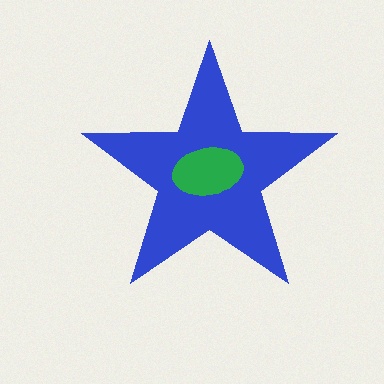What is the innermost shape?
The green ellipse.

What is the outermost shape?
The blue star.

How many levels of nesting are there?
2.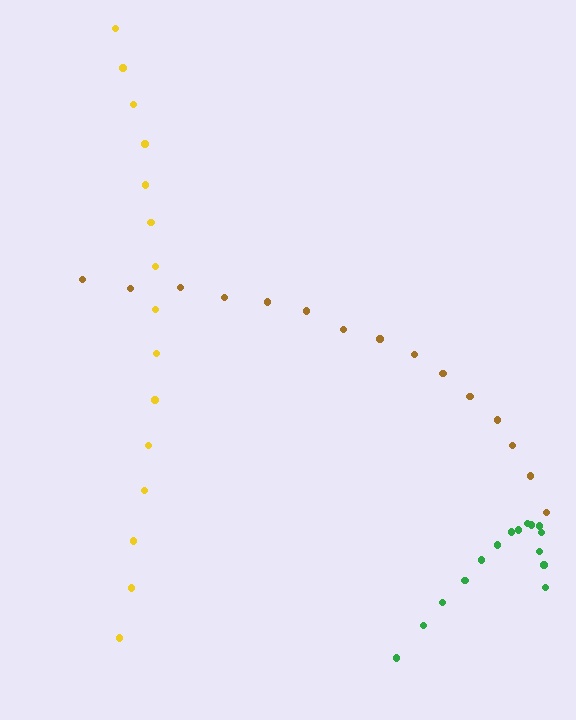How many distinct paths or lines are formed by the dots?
There are 3 distinct paths.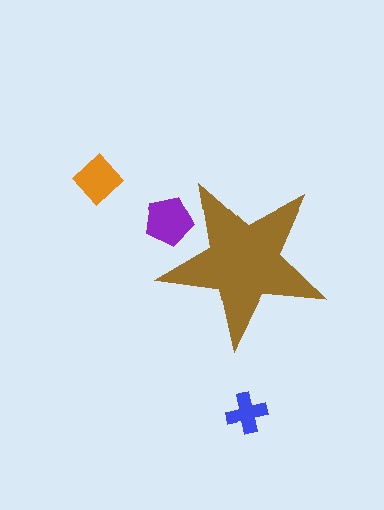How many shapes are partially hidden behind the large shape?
1 shape is partially hidden.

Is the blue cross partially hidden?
No, the blue cross is fully visible.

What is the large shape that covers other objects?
A brown star.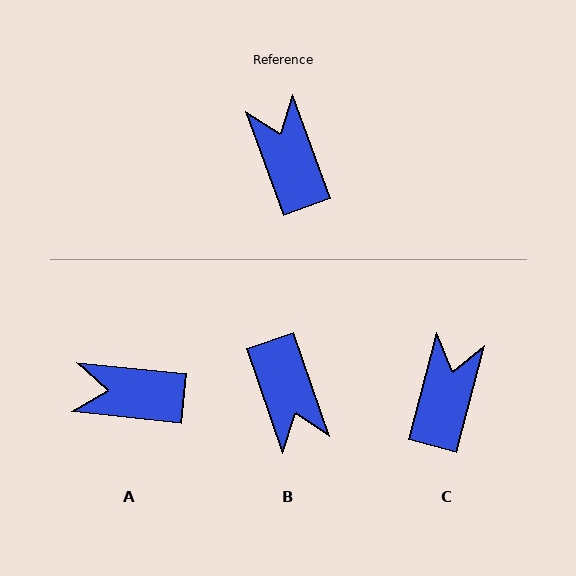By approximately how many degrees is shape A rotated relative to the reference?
Approximately 64 degrees counter-clockwise.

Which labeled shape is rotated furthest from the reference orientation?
B, about 179 degrees away.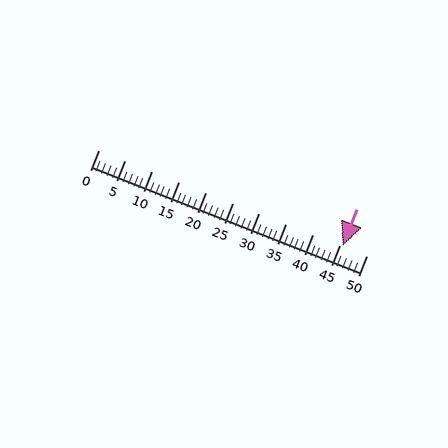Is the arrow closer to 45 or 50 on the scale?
The arrow is closer to 45.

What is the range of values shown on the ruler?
The ruler shows values from 0 to 50.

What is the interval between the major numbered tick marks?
The major tick marks are spaced 5 units apart.